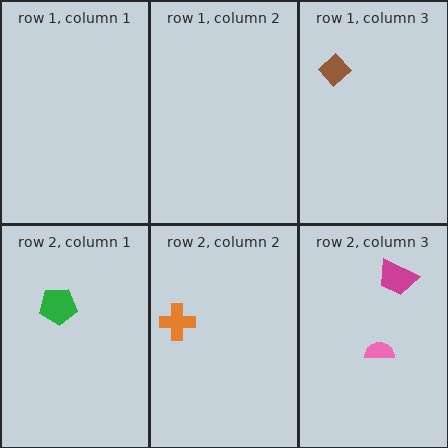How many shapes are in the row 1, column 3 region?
1.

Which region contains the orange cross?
The row 2, column 2 region.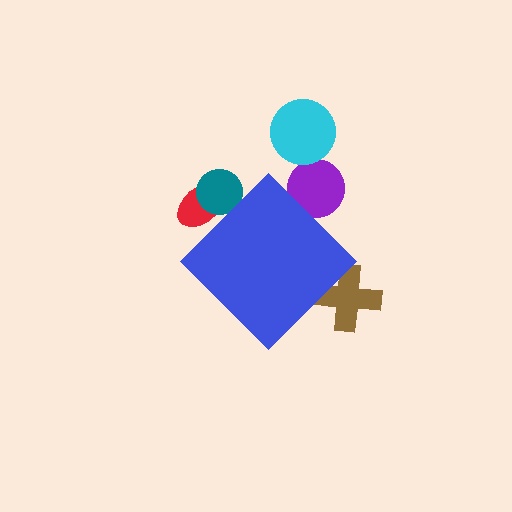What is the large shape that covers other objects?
A blue diamond.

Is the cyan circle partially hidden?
No, the cyan circle is fully visible.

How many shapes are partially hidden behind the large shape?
4 shapes are partially hidden.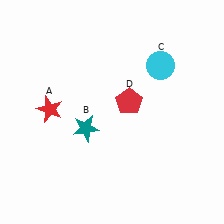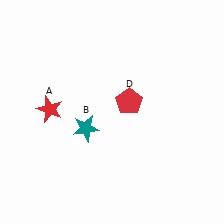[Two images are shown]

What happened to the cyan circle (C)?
The cyan circle (C) was removed in Image 2. It was in the top-right area of Image 1.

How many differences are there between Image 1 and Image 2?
There is 1 difference between the two images.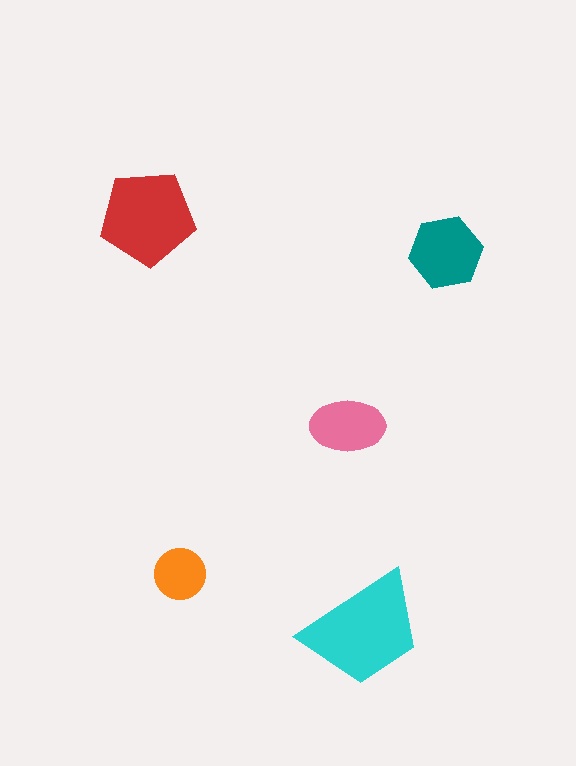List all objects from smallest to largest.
The orange circle, the pink ellipse, the teal hexagon, the red pentagon, the cyan trapezoid.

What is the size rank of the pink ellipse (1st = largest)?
4th.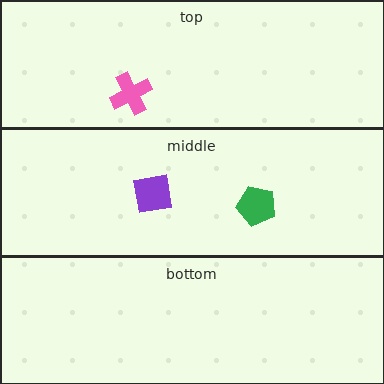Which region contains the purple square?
The middle region.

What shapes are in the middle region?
The purple square, the green pentagon.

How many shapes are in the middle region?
2.